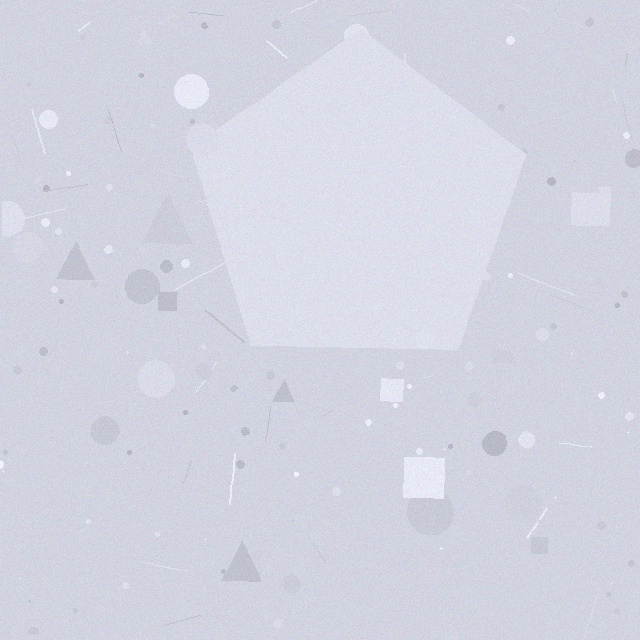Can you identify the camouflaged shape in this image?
The camouflaged shape is a pentagon.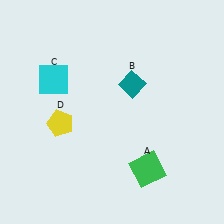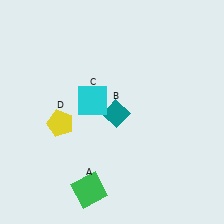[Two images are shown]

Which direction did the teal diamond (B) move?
The teal diamond (B) moved down.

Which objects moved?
The objects that moved are: the green square (A), the teal diamond (B), the cyan square (C).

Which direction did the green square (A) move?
The green square (A) moved left.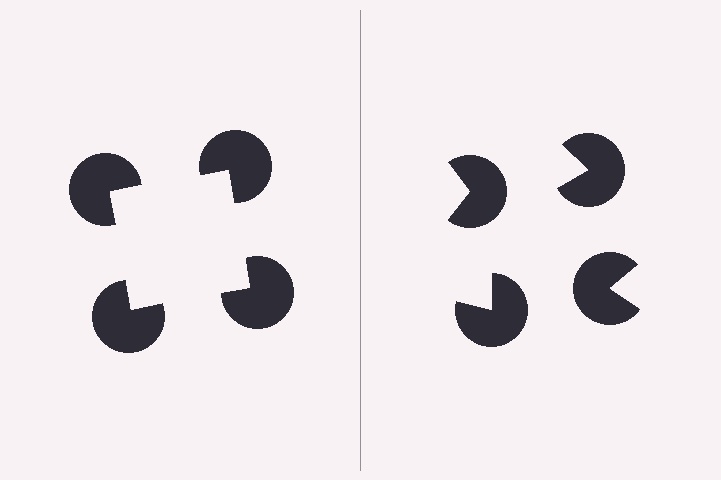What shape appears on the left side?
An illusory square.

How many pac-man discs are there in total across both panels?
8 — 4 on each side.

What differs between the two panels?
The pac-man discs are positioned identically on both sides; only the wedge orientations differ. On the left they align to a square; on the right they are misaligned.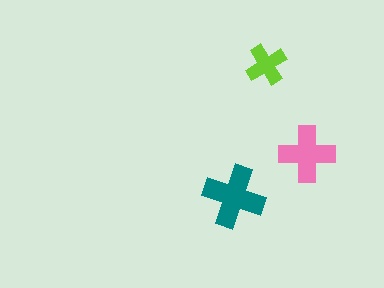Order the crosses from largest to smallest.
the teal one, the pink one, the lime one.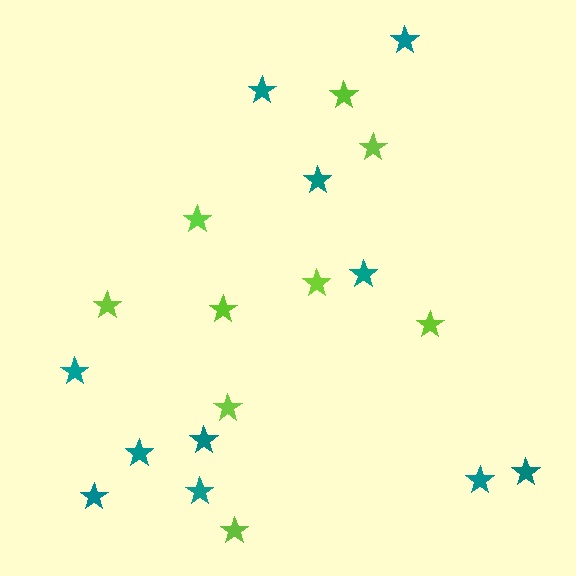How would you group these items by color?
There are 2 groups: one group of teal stars (11) and one group of lime stars (9).